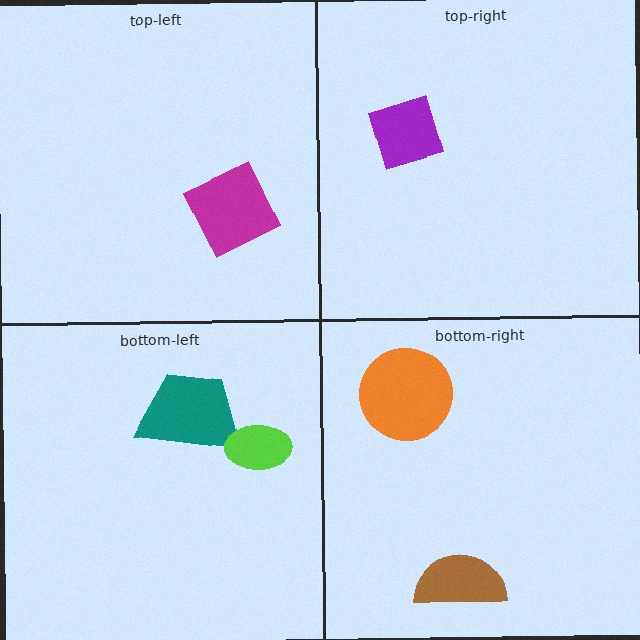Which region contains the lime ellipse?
The bottom-left region.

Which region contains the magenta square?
The top-left region.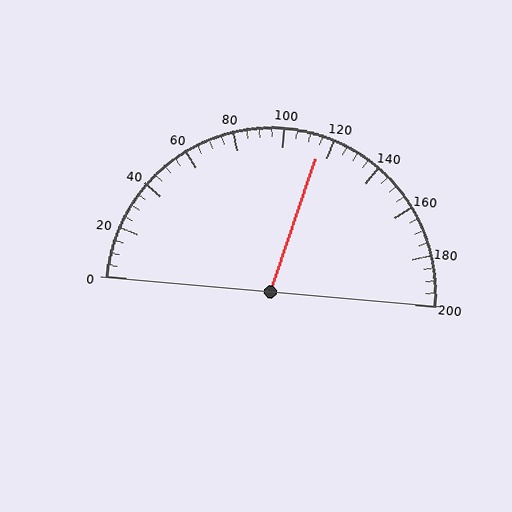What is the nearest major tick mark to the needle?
The nearest major tick mark is 120.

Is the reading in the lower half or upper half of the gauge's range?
The reading is in the upper half of the range (0 to 200).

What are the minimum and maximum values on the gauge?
The gauge ranges from 0 to 200.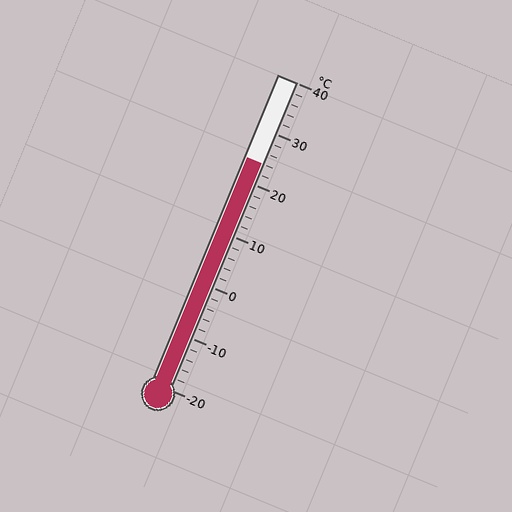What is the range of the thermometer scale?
The thermometer scale ranges from -20°C to 40°C.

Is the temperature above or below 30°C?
The temperature is below 30°C.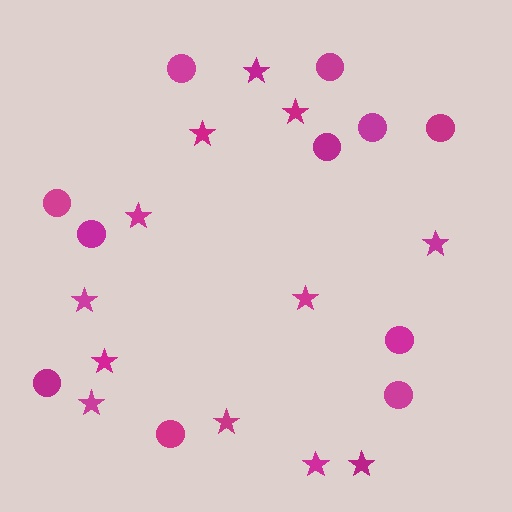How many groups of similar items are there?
There are 2 groups: one group of circles (11) and one group of stars (12).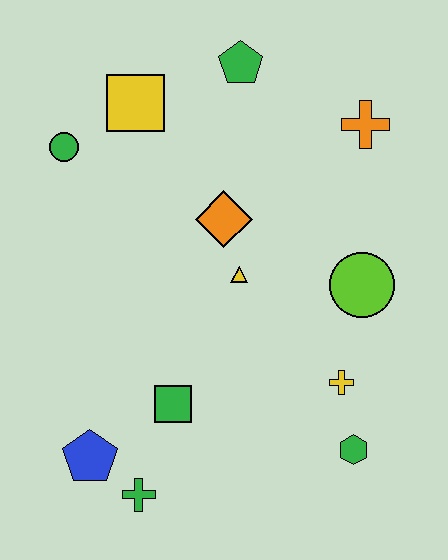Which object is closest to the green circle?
The yellow square is closest to the green circle.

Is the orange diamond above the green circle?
No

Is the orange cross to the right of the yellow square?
Yes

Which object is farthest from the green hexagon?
The green circle is farthest from the green hexagon.